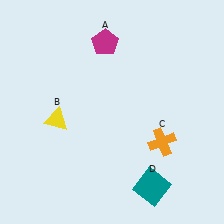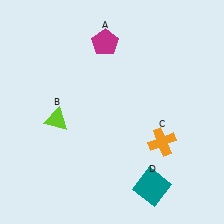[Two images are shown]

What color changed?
The triangle (B) changed from yellow in Image 1 to lime in Image 2.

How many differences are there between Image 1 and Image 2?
There is 1 difference between the two images.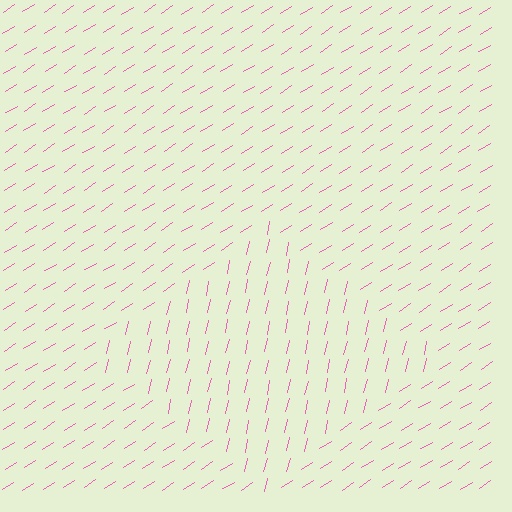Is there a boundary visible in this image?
Yes, there is a texture boundary formed by a change in line orientation.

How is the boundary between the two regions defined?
The boundary is defined purely by a change in line orientation (approximately 45 degrees difference). All lines are the same color and thickness.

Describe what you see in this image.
The image is filled with small pink line segments. A diamond region in the image has lines oriented differently from the surrounding lines, creating a visible texture boundary.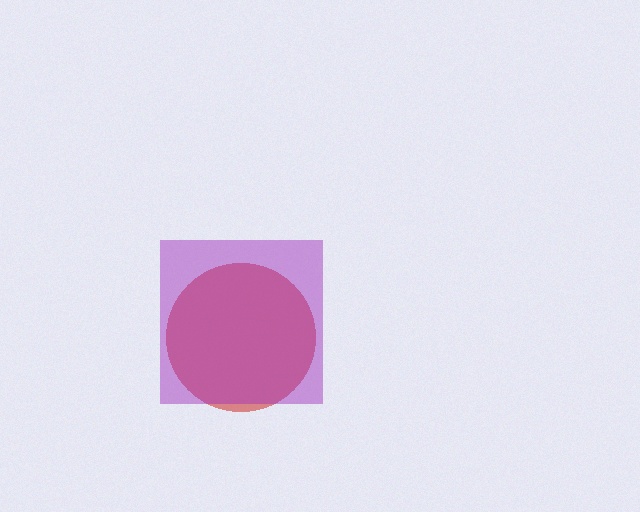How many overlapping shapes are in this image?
There are 2 overlapping shapes in the image.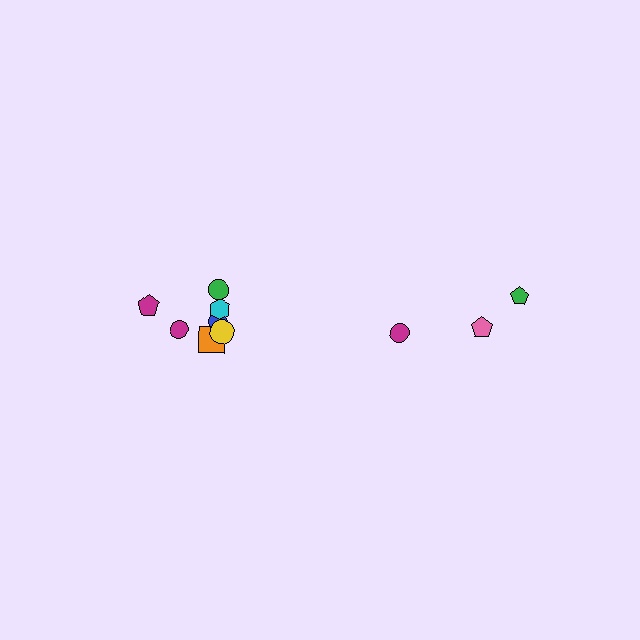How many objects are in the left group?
There are 7 objects.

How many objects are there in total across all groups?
There are 10 objects.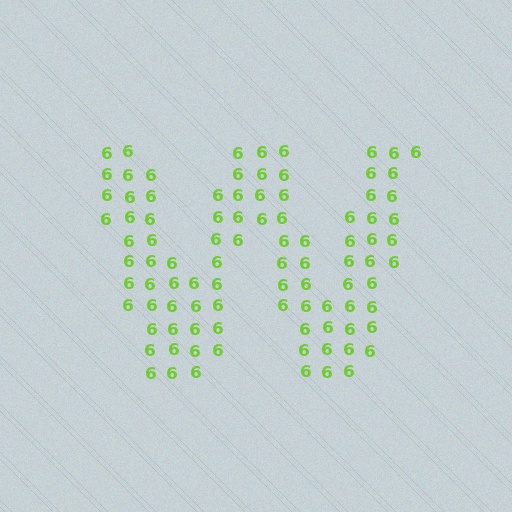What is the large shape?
The large shape is the letter W.